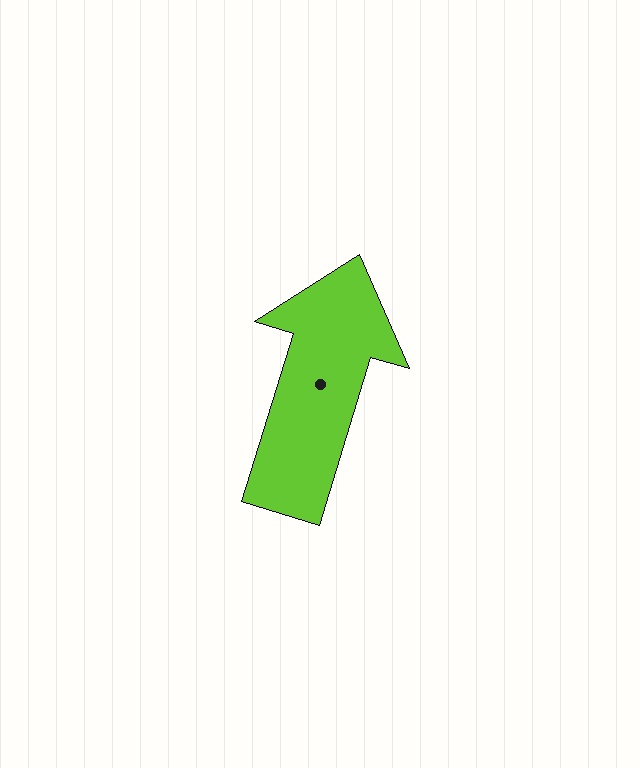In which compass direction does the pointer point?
North.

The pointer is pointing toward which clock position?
Roughly 1 o'clock.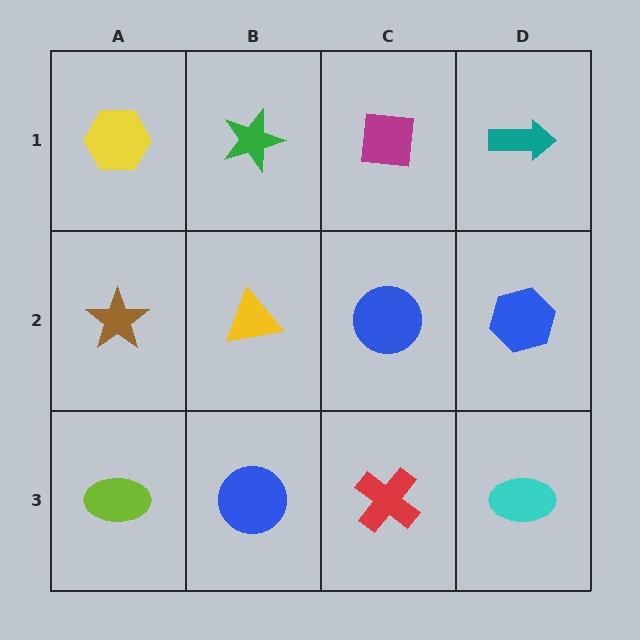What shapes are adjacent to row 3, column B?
A yellow triangle (row 2, column B), a lime ellipse (row 3, column A), a red cross (row 3, column C).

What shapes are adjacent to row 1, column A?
A brown star (row 2, column A), a green star (row 1, column B).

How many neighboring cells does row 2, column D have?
3.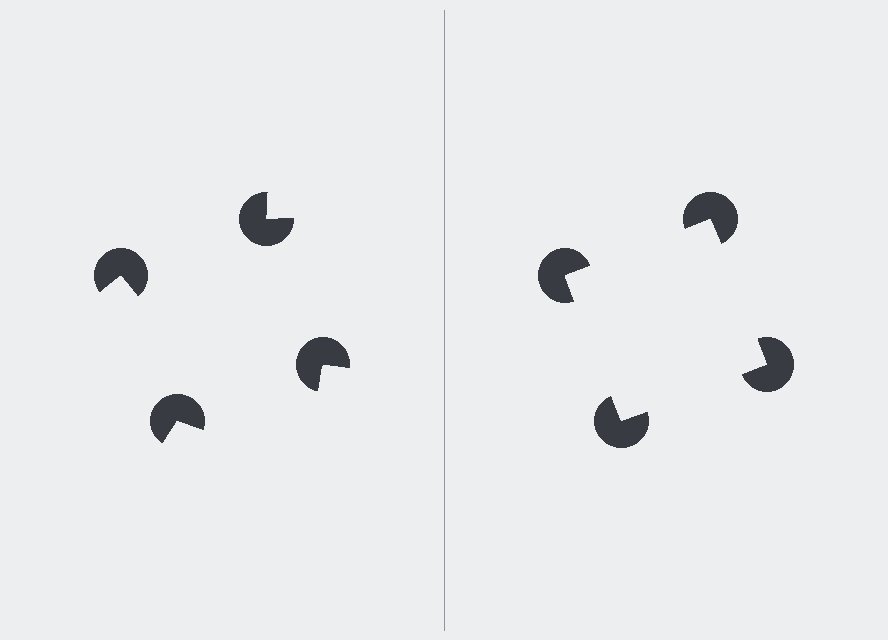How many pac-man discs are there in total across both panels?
8 — 4 on each side.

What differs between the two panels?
The pac-man discs are positioned identically on both sides; only the wedge orientations differ. On the right they align to a square; on the left they are misaligned.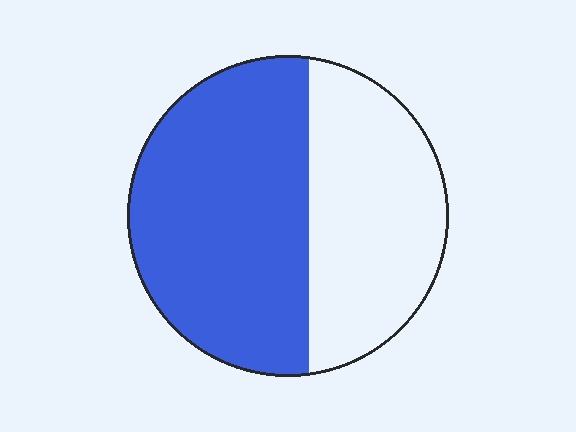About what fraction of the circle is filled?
About three fifths (3/5).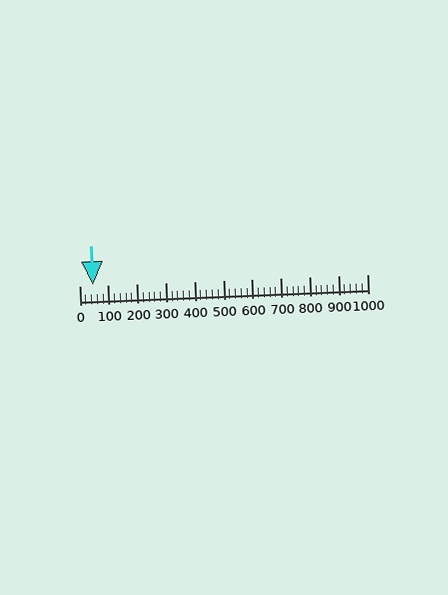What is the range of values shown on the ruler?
The ruler shows values from 0 to 1000.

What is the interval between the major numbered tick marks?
The major tick marks are spaced 100 units apart.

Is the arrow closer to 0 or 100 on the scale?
The arrow is closer to 0.